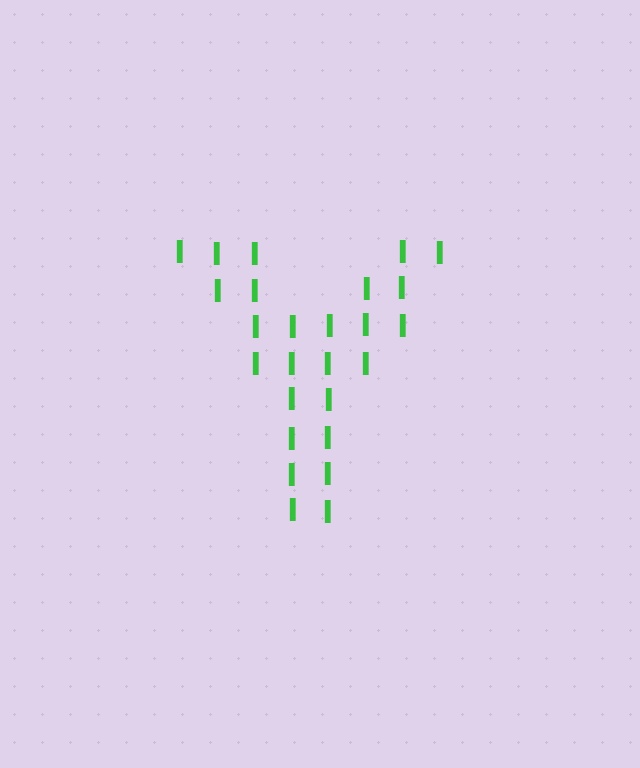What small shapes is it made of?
It is made of small letter I's.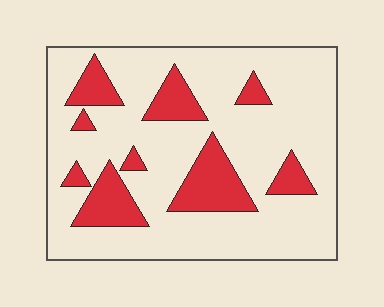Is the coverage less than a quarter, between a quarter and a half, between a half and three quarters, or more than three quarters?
Less than a quarter.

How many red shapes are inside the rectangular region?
9.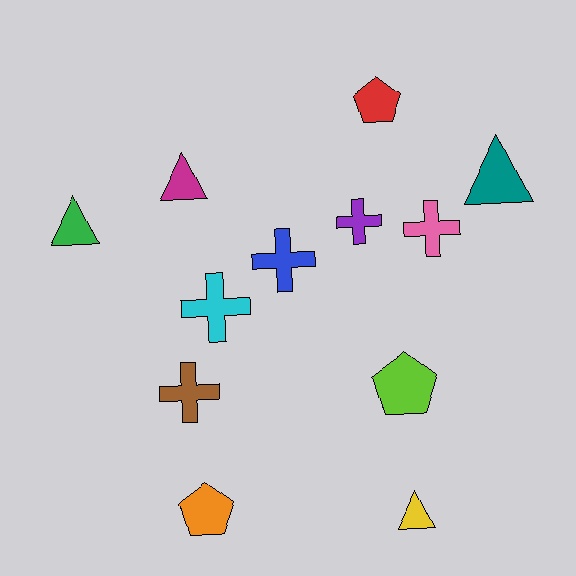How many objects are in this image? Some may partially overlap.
There are 12 objects.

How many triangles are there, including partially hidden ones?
There are 4 triangles.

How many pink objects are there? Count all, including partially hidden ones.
There is 1 pink object.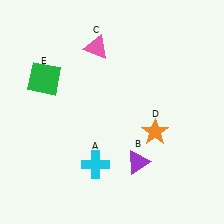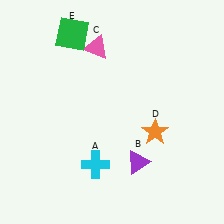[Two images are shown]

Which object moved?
The green square (E) moved up.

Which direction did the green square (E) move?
The green square (E) moved up.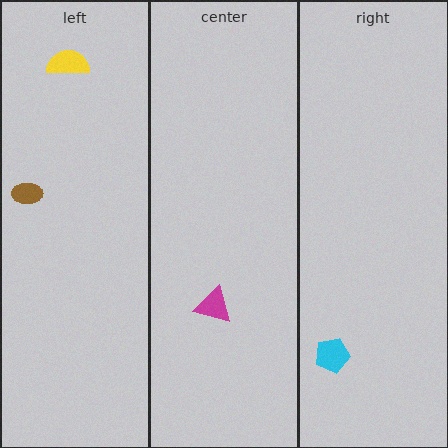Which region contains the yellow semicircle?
The left region.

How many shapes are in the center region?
1.